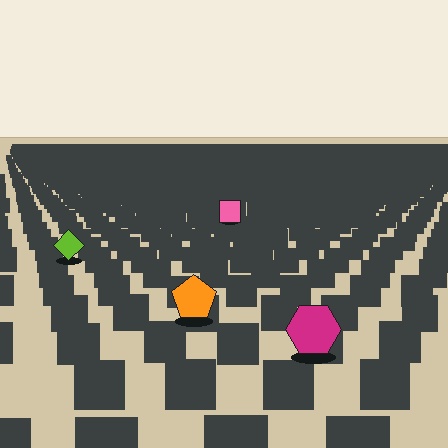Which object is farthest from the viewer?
The pink square is farthest from the viewer. It appears smaller and the ground texture around it is denser.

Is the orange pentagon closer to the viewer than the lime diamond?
Yes. The orange pentagon is closer — you can tell from the texture gradient: the ground texture is coarser near it.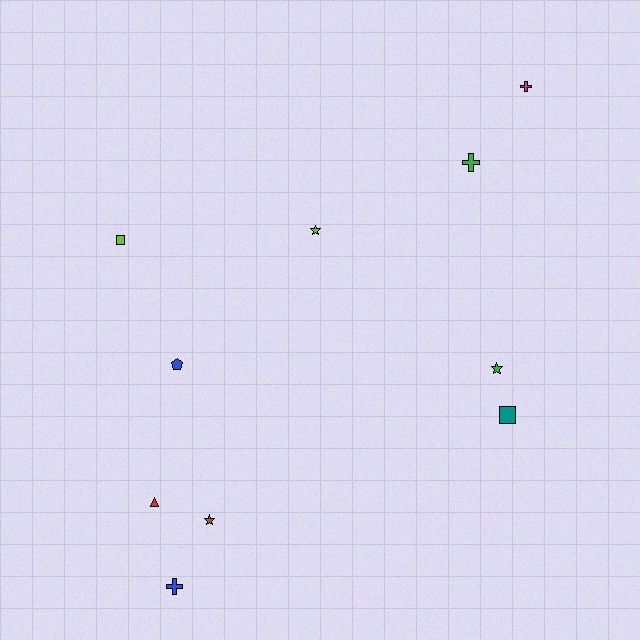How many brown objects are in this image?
There is 1 brown object.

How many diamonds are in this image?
There are no diamonds.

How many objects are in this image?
There are 10 objects.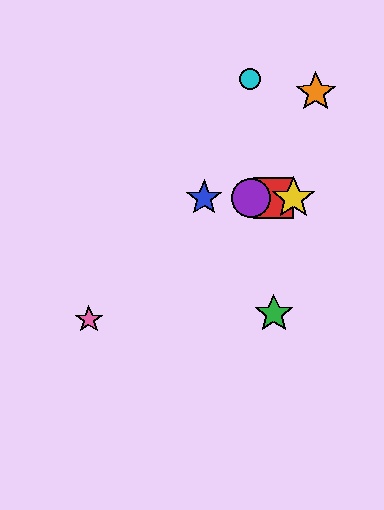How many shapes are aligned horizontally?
4 shapes (the red square, the blue star, the yellow star, the purple circle) are aligned horizontally.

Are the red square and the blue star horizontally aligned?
Yes, both are at y≈198.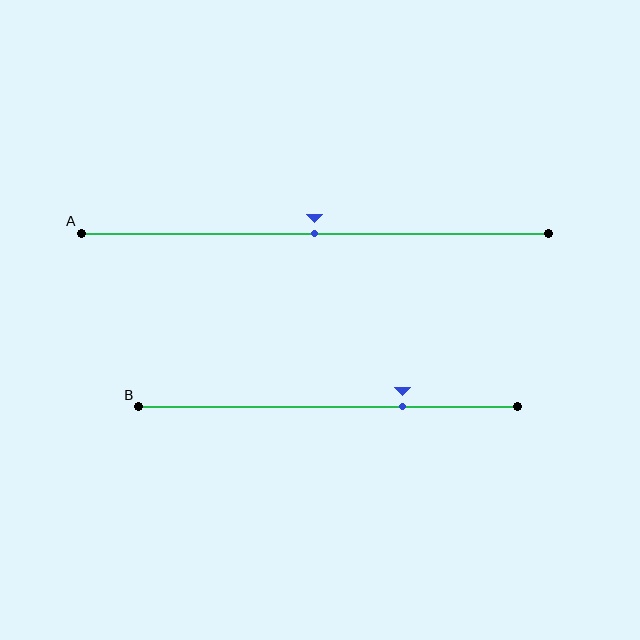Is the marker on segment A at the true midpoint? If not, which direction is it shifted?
Yes, the marker on segment A is at the true midpoint.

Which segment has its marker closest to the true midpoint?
Segment A has its marker closest to the true midpoint.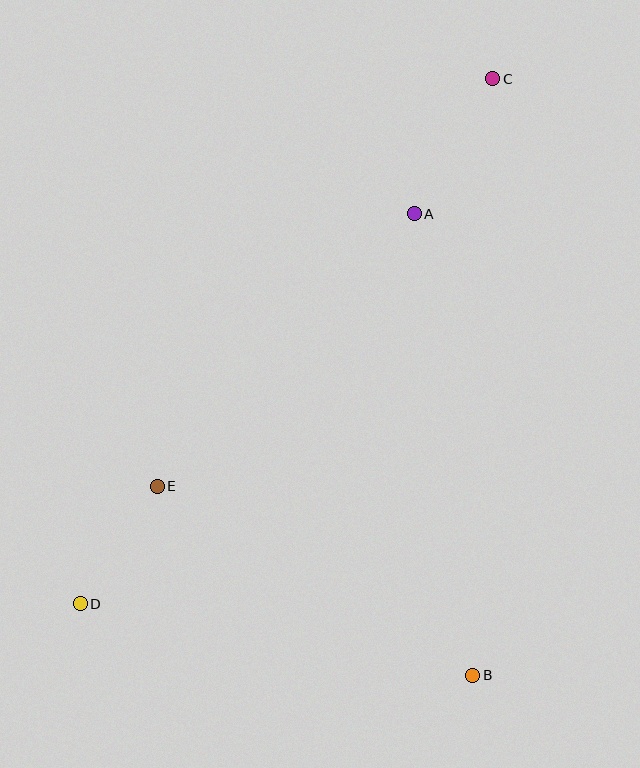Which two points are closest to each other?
Points D and E are closest to each other.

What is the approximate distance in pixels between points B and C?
The distance between B and C is approximately 597 pixels.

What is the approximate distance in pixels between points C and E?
The distance between C and E is approximately 528 pixels.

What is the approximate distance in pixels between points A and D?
The distance between A and D is approximately 513 pixels.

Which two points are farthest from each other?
Points C and D are farthest from each other.